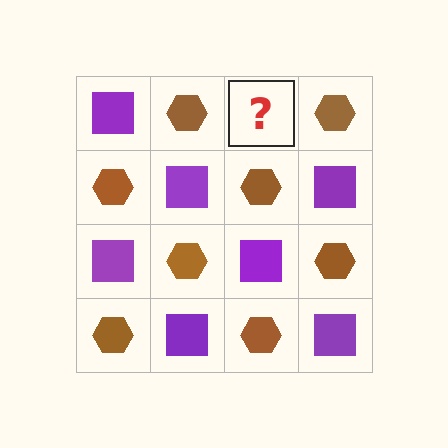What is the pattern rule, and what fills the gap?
The rule is that it alternates purple square and brown hexagon in a checkerboard pattern. The gap should be filled with a purple square.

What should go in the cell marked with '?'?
The missing cell should contain a purple square.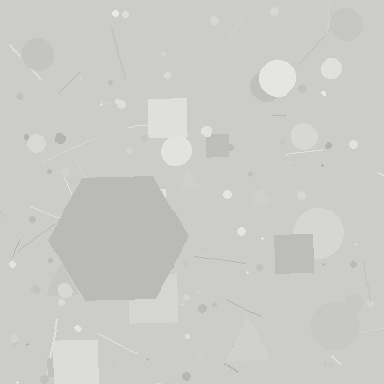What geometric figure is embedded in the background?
A hexagon is embedded in the background.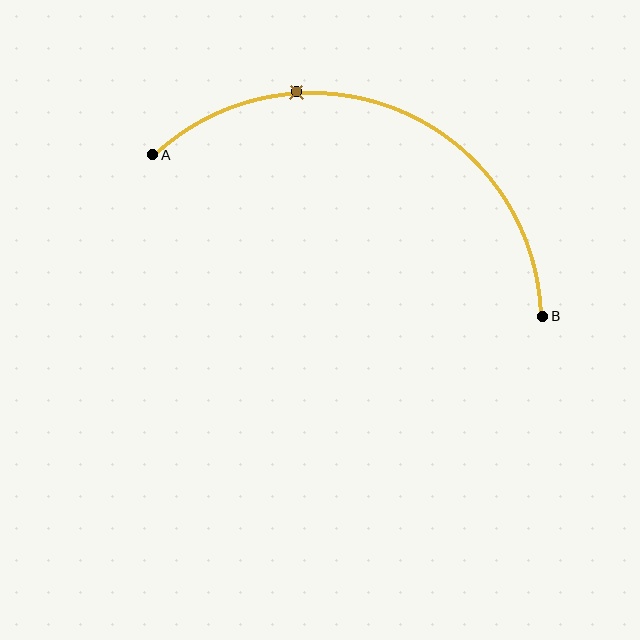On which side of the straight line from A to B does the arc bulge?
The arc bulges above the straight line connecting A and B.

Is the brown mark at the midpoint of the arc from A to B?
No. The brown mark lies on the arc but is closer to endpoint A. The arc midpoint would be at the point on the curve equidistant along the arc from both A and B.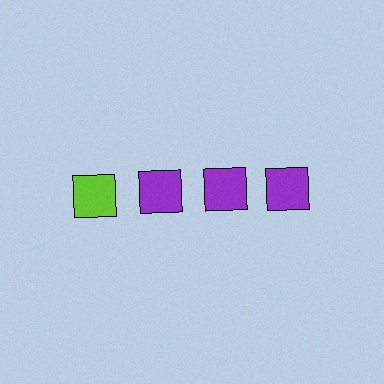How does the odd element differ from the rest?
It has a different color: lime instead of purple.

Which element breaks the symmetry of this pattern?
The lime square in the top row, leftmost column breaks the symmetry. All other shapes are purple squares.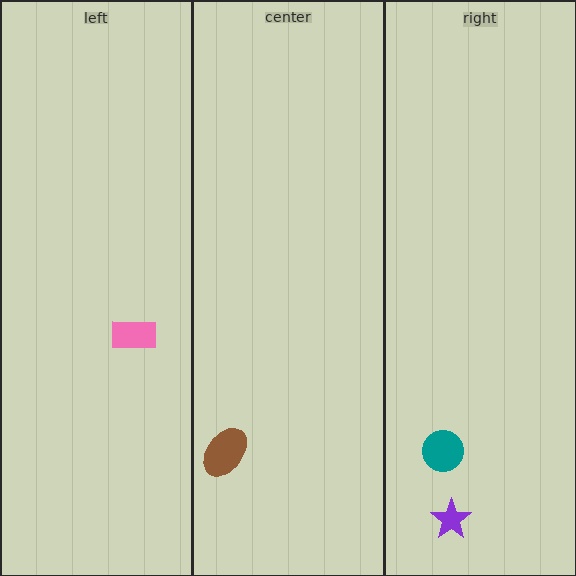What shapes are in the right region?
The purple star, the teal circle.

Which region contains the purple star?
The right region.